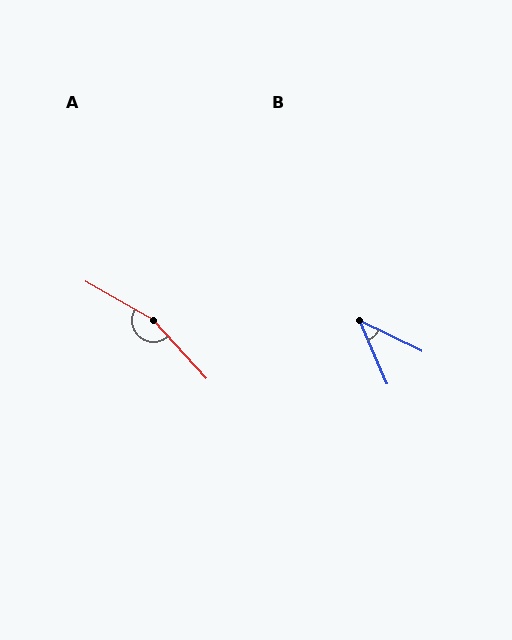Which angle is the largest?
A, at approximately 162 degrees.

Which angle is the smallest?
B, at approximately 41 degrees.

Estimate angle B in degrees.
Approximately 41 degrees.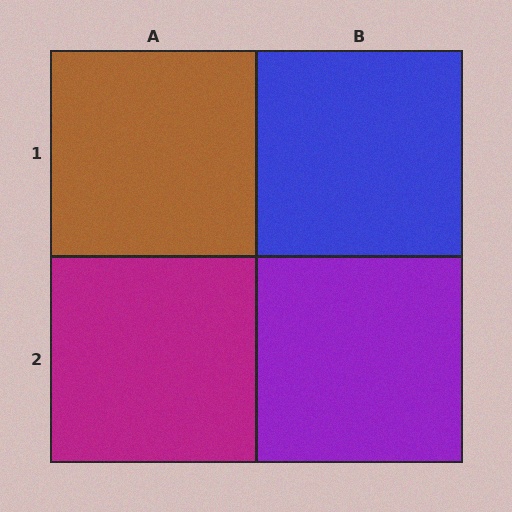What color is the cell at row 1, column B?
Blue.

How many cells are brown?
1 cell is brown.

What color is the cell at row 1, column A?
Brown.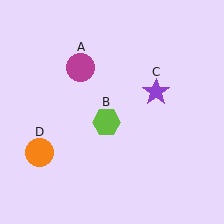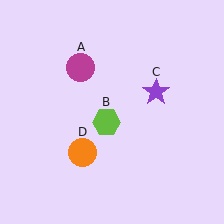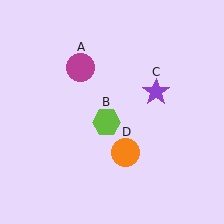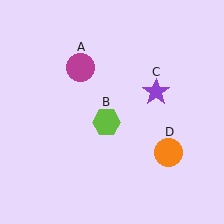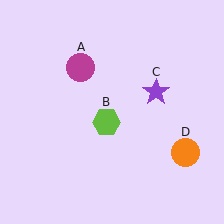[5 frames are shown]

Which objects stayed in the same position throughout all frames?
Magenta circle (object A) and lime hexagon (object B) and purple star (object C) remained stationary.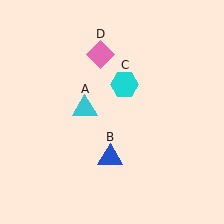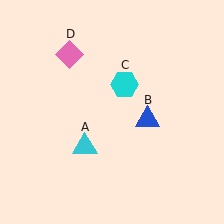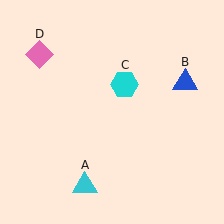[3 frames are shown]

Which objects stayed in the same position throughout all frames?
Cyan hexagon (object C) remained stationary.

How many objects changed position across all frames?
3 objects changed position: cyan triangle (object A), blue triangle (object B), pink diamond (object D).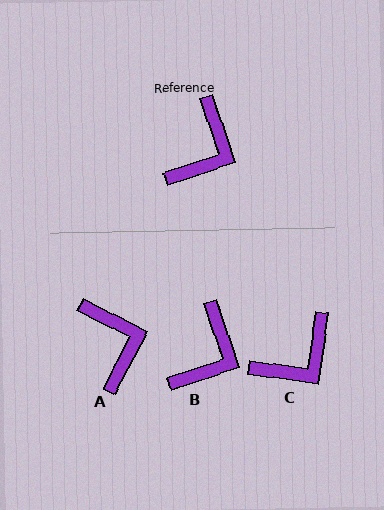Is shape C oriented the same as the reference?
No, it is off by about 27 degrees.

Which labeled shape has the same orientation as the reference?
B.